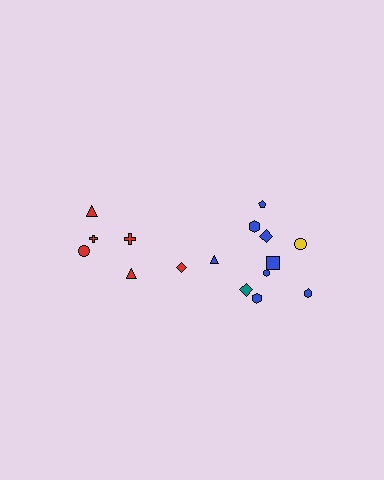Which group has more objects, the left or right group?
The right group.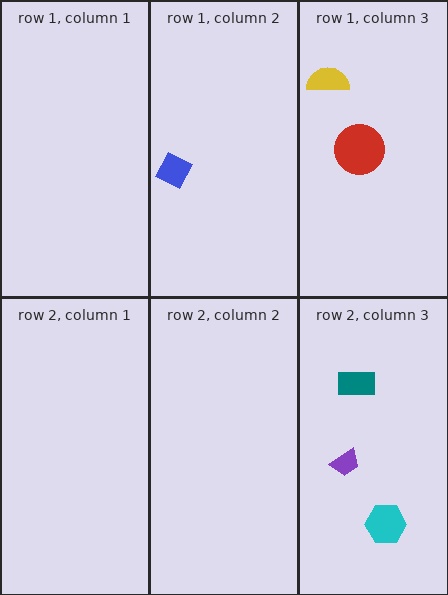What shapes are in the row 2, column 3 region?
The purple trapezoid, the cyan hexagon, the teal rectangle.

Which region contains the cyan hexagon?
The row 2, column 3 region.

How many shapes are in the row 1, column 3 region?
2.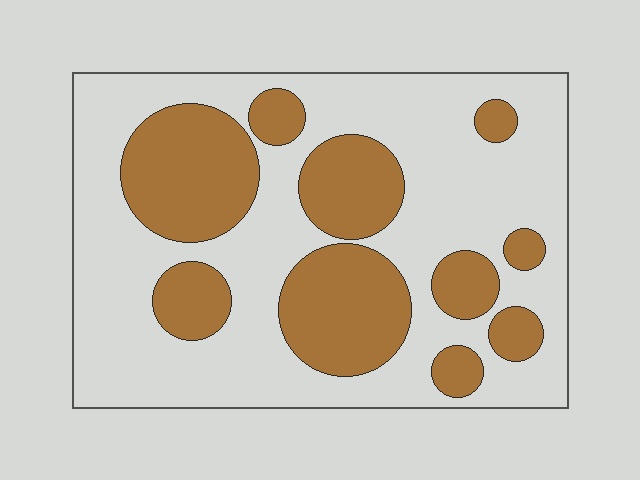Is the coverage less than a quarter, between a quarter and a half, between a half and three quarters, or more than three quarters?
Between a quarter and a half.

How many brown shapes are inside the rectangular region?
10.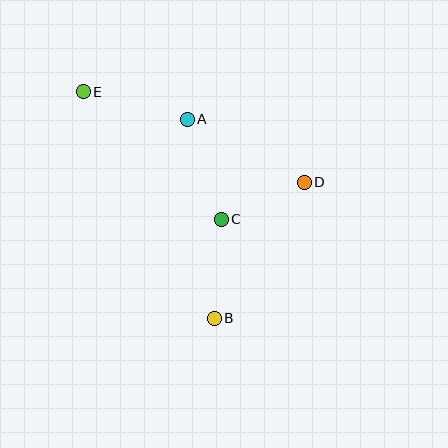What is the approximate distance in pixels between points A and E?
The distance between A and E is approximately 108 pixels.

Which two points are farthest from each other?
Points B and E are farthest from each other.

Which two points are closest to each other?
Points C and D are closest to each other.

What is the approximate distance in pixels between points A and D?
The distance between A and D is approximately 133 pixels.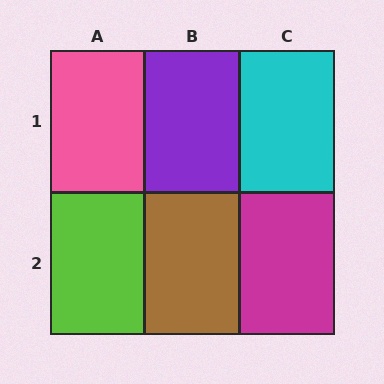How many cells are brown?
1 cell is brown.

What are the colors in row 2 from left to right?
Lime, brown, magenta.